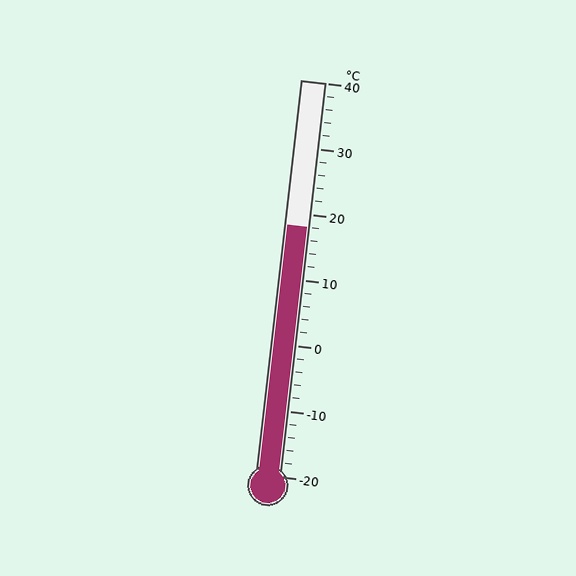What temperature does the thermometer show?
The thermometer shows approximately 18°C.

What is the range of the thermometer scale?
The thermometer scale ranges from -20°C to 40°C.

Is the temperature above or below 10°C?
The temperature is above 10°C.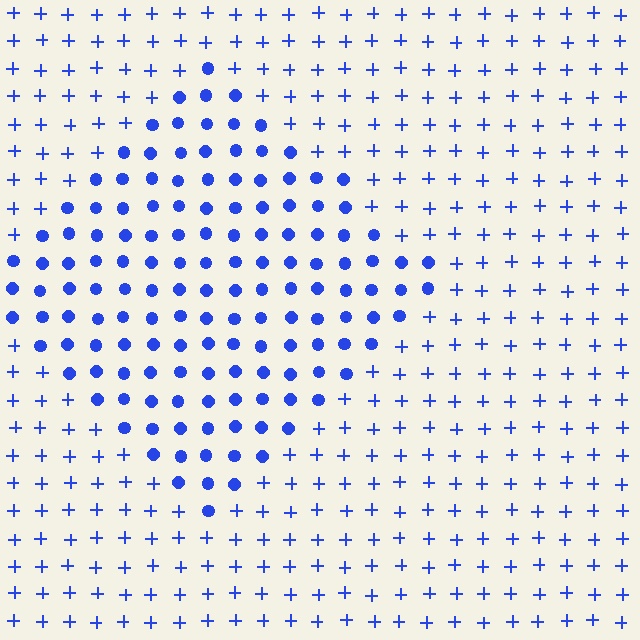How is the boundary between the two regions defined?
The boundary is defined by a change in element shape: circles inside vs. plus signs outside. All elements share the same color and spacing.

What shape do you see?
I see a diamond.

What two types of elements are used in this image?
The image uses circles inside the diamond region and plus signs outside it.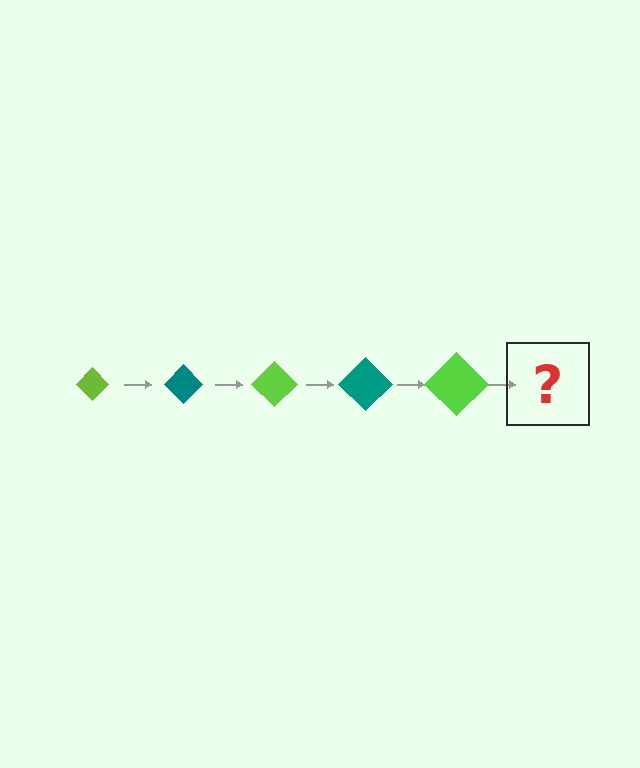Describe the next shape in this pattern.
It should be a teal diamond, larger than the previous one.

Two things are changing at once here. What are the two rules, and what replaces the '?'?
The two rules are that the diamond grows larger each step and the color cycles through lime and teal. The '?' should be a teal diamond, larger than the previous one.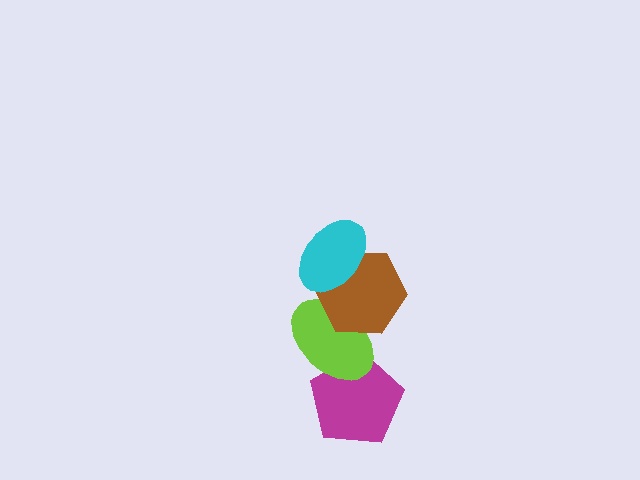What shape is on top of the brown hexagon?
The cyan ellipse is on top of the brown hexagon.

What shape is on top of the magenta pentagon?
The lime ellipse is on top of the magenta pentagon.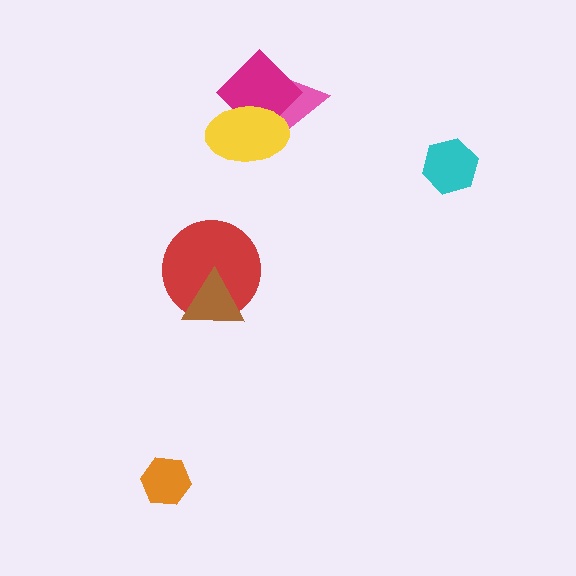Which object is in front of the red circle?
The brown triangle is in front of the red circle.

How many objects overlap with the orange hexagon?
0 objects overlap with the orange hexagon.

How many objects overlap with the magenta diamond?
2 objects overlap with the magenta diamond.